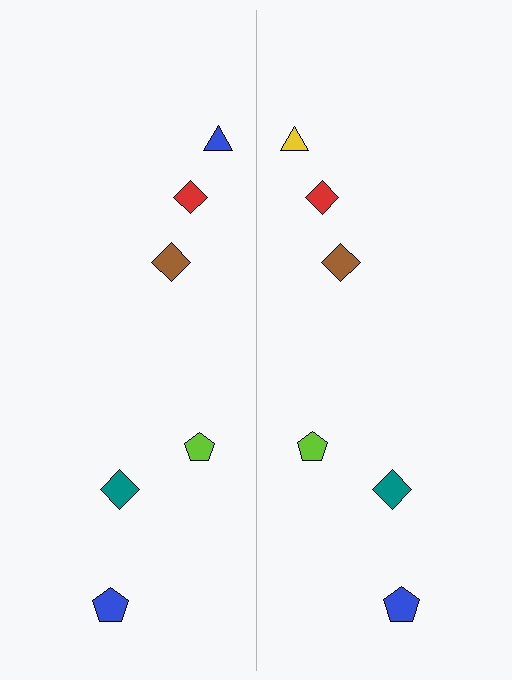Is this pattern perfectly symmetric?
No, the pattern is not perfectly symmetric. The yellow triangle on the right side breaks the symmetry — its mirror counterpart is blue.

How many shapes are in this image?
There are 12 shapes in this image.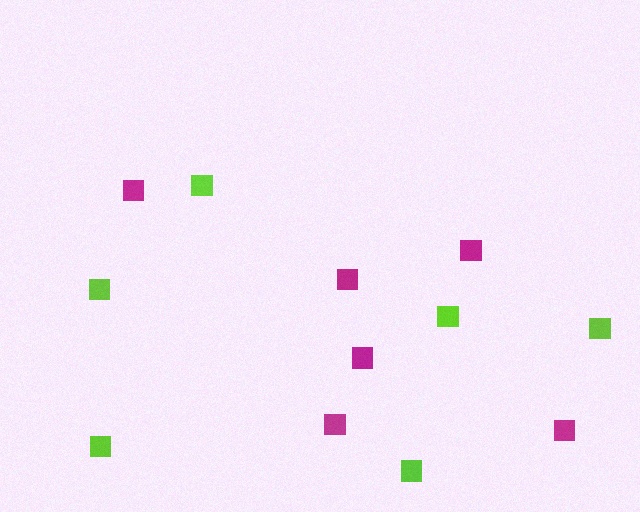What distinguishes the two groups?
There are 2 groups: one group of lime squares (6) and one group of magenta squares (6).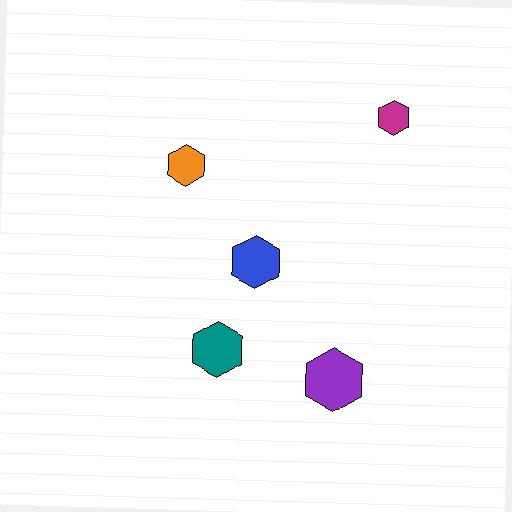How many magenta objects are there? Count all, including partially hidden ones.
There is 1 magenta object.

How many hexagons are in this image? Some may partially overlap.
There are 5 hexagons.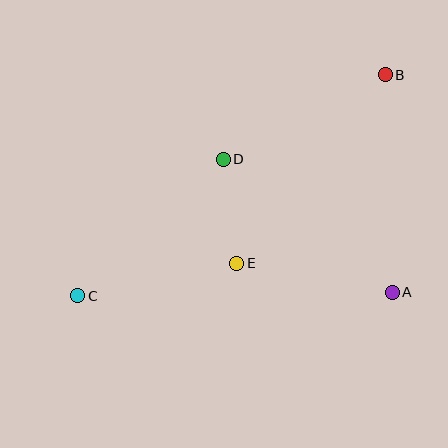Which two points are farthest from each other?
Points B and C are farthest from each other.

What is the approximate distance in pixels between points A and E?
The distance between A and E is approximately 158 pixels.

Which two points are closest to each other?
Points D and E are closest to each other.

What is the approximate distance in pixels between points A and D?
The distance between A and D is approximately 215 pixels.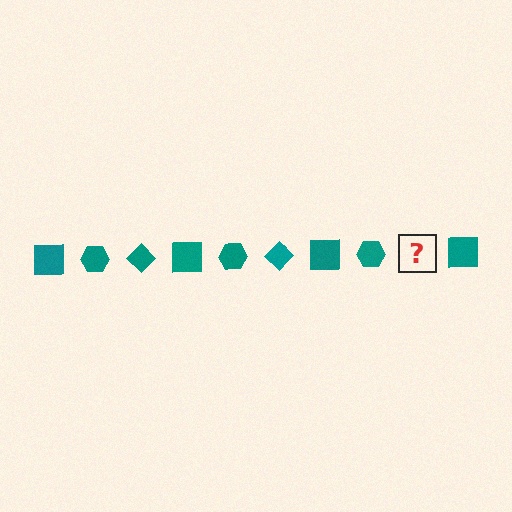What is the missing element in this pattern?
The missing element is a teal diamond.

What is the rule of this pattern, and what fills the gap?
The rule is that the pattern cycles through square, hexagon, diamond shapes in teal. The gap should be filled with a teal diamond.